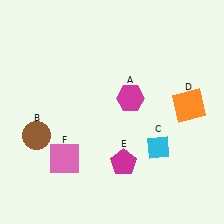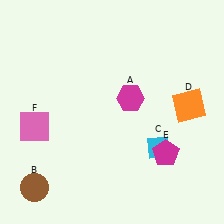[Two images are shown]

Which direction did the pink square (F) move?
The pink square (F) moved up.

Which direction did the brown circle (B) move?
The brown circle (B) moved down.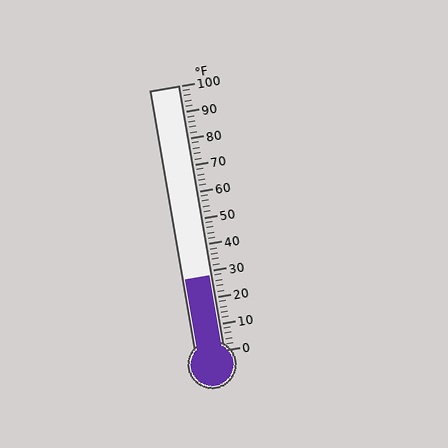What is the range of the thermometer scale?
The thermometer scale ranges from 0°F to 100°F.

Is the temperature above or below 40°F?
The temperature is below 40°F.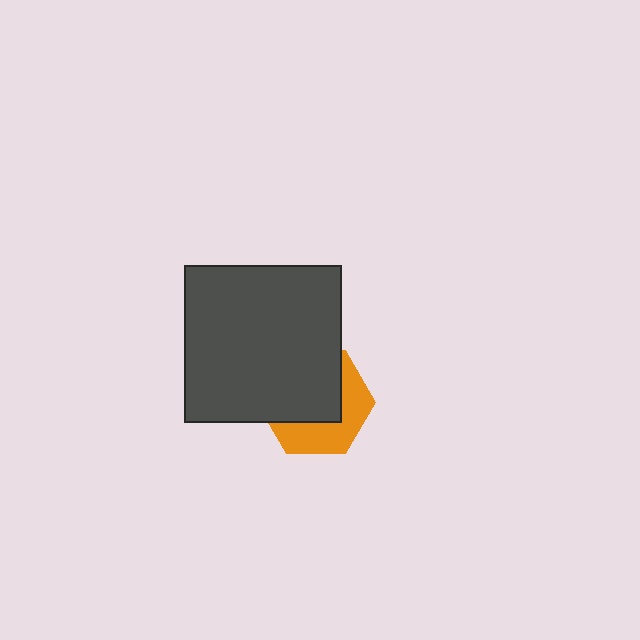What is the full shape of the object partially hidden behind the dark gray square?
The partially hidden object is an orange hexagon.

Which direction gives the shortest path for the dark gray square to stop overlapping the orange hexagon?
Moving toward the upper-left gives the shortest separation.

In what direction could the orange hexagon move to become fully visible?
The orange hexagon could move toward the lower-right. That would shift it out from behind the dark gray square entirely.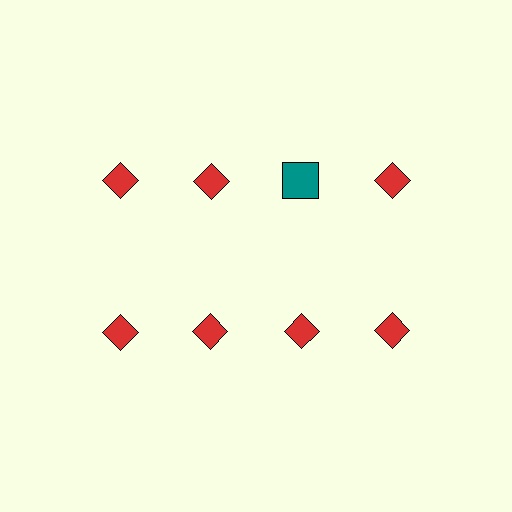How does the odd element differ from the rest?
It differs in both color (teal instead of red) and shape (square instead of diamond).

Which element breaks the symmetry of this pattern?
The teal square in the top row, center column breaks the symmetry. All other shapes are red diamonds.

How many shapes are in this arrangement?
There are 8 shapes arranged in a grid pattern.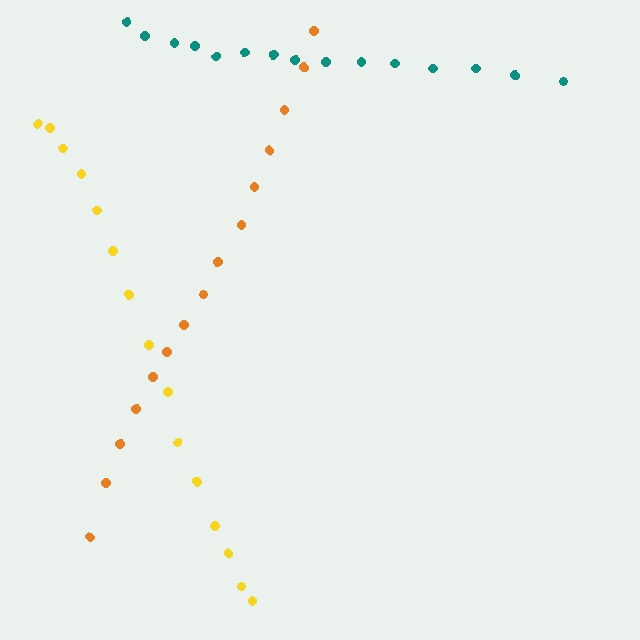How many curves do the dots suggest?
There are 3 distinct paths.